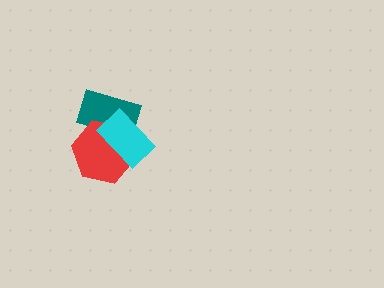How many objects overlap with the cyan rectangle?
2 objects overlap with the cyan rectangle.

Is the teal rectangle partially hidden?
Yes, it is partially covered by another shape.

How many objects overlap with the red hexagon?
2 objects overlap with the red hexagon.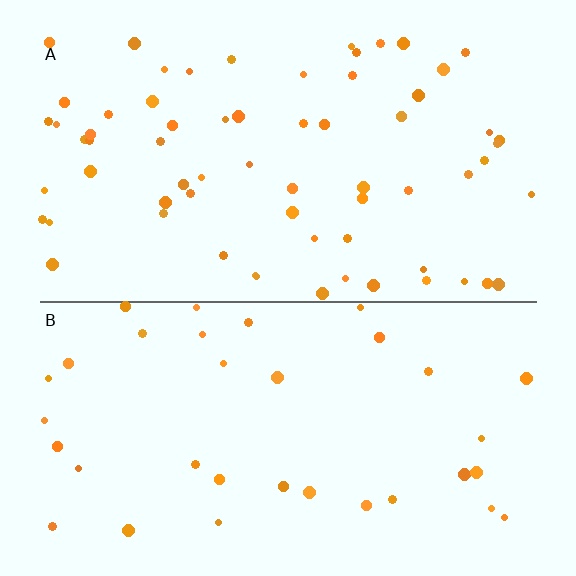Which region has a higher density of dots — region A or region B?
A (the top).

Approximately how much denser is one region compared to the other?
Approximately 1.9× — region A over region B.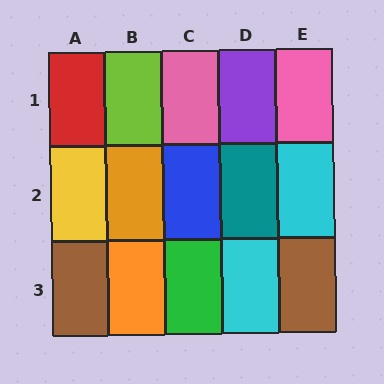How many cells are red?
1 cell is red.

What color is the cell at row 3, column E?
Brown.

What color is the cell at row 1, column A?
Red.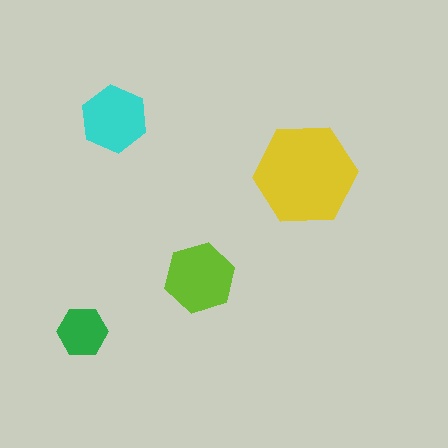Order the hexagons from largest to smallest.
the yellow one, the lime one, the cyan one, the green one.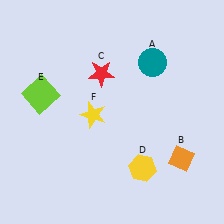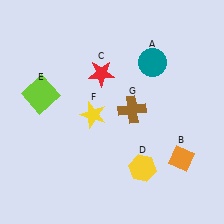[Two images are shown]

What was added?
A brown cross (G) was added in Image 2.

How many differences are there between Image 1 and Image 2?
There is 1 difference between the two images.